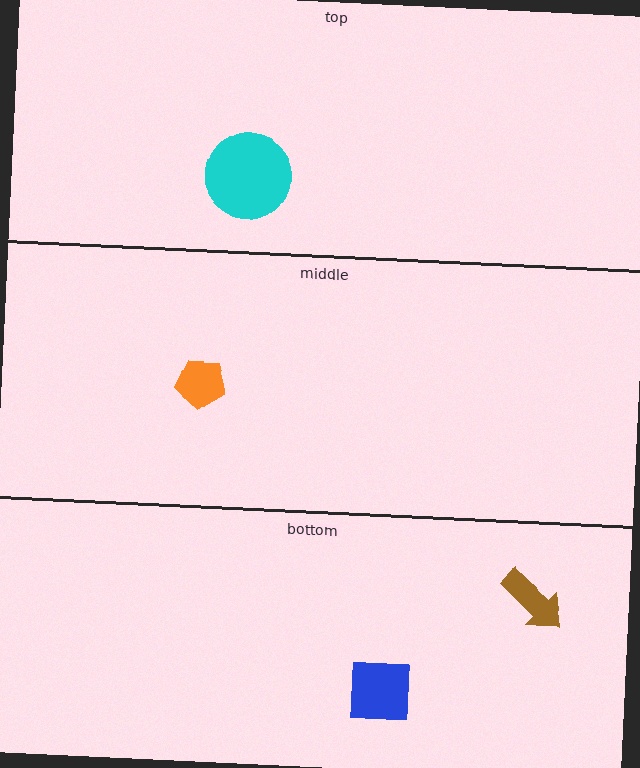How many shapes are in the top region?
1.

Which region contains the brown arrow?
The bottom region.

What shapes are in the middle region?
The orange pentagon.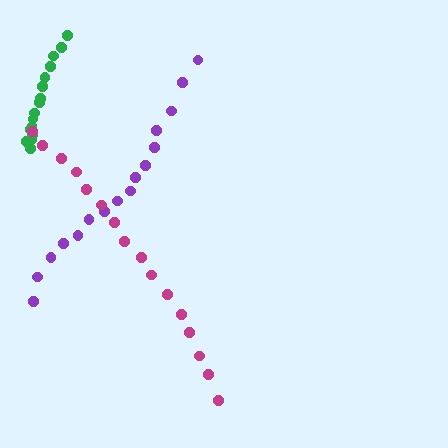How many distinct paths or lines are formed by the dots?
There are 3 distinct paths.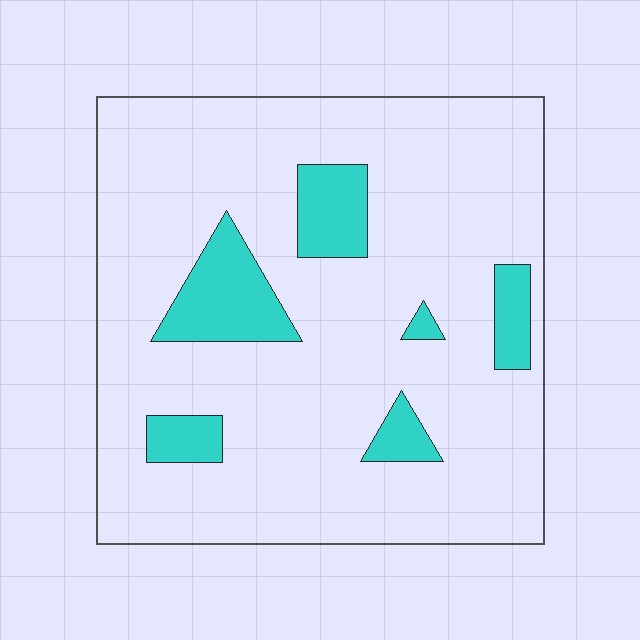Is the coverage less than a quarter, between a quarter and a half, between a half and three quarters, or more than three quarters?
Less than a quarter.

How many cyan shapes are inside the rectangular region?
6.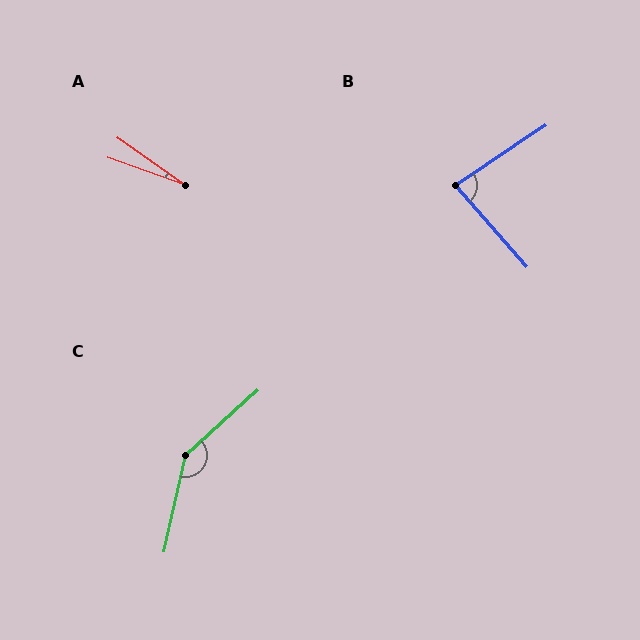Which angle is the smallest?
A, at approximately 15 degrees.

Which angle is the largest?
C, at approximately 145 degrees.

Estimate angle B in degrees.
Approximately 82 degrees.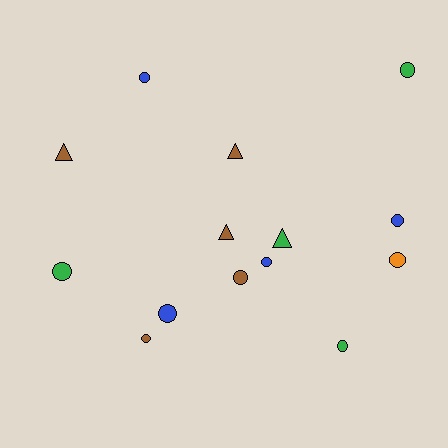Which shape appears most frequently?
Circle, with 10 objects.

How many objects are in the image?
There are 14 objects.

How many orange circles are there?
There is 1 orange circle.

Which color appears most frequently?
Brown, with 5 objects.